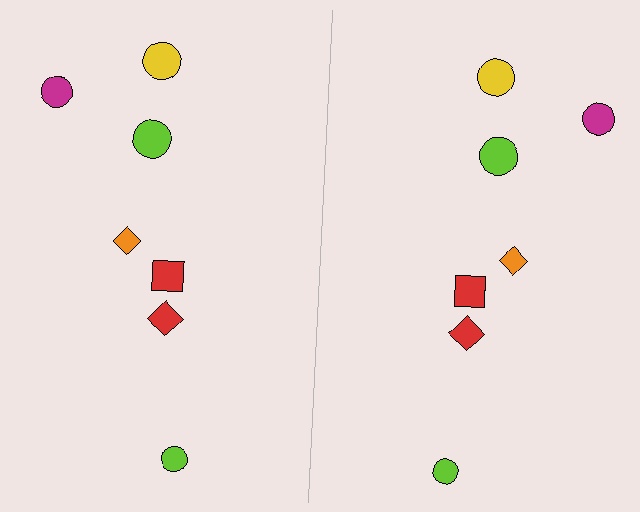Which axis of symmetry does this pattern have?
The pattern has a vertical axis of symmetry running through the center of the image.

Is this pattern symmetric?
Yes, this pattern has bilateral (reflection) symmetry.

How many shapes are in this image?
There are 14 shapes in this image.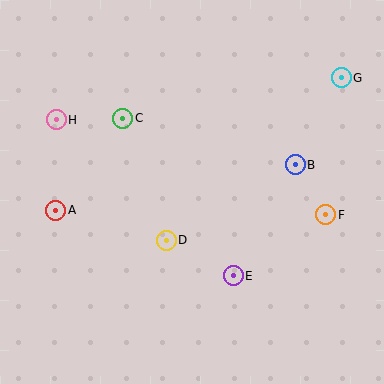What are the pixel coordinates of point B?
Point B is at (295, 165).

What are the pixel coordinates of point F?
Point F is at (326, 215).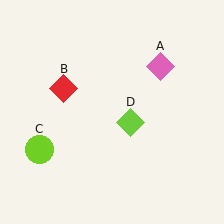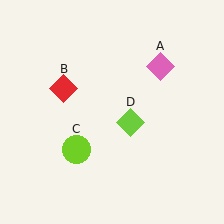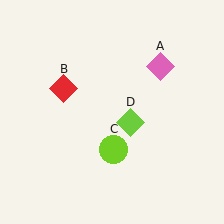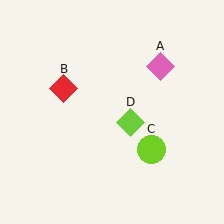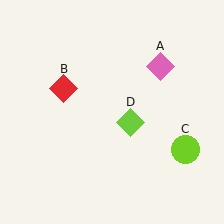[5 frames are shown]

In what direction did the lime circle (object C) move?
The lime circle (object C) moved right.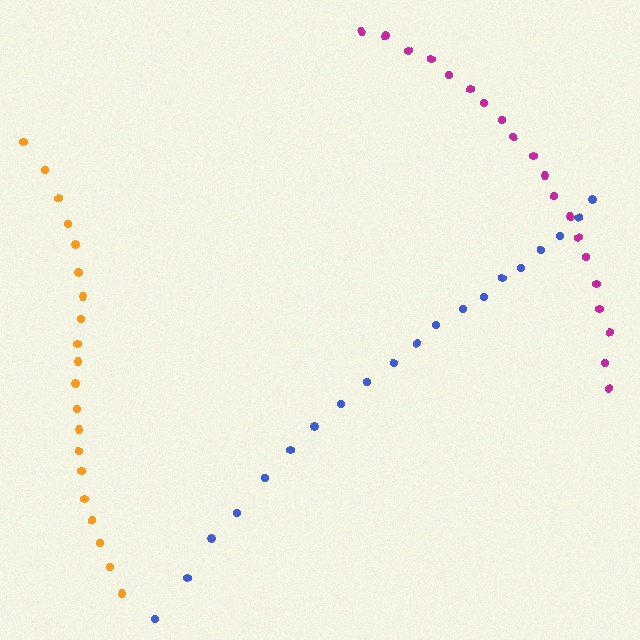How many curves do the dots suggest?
There are 3 distinct paths.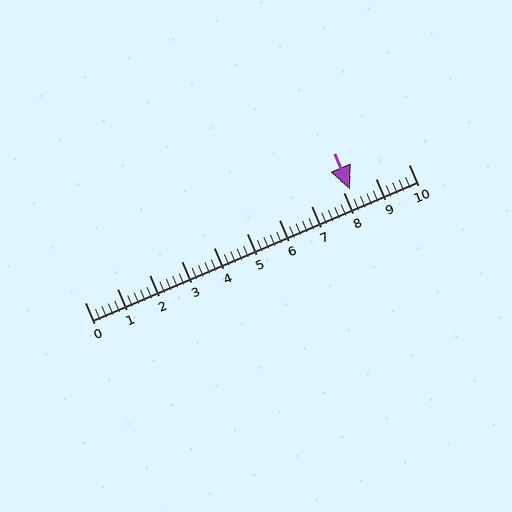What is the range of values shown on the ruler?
The ruler shows values from 0 to 10.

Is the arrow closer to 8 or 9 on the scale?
The arrow is closer to 8.